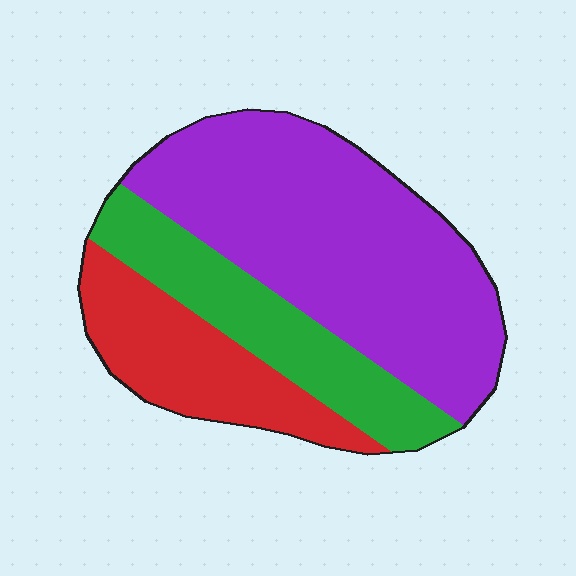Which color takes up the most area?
Purple, at roughly 55%.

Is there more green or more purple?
Purple.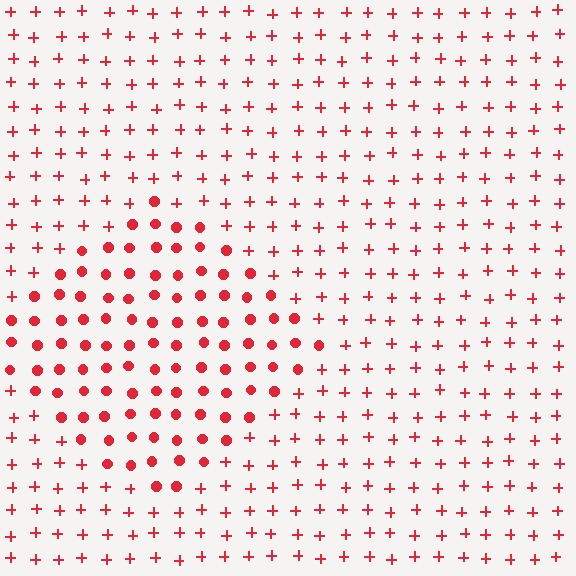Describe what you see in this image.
The image is filled with small red elements arranged in a uniform grid. A diamond-shaped region contains circles, while the surrounding area contains plus signs. The boundary is defined purely by the change in element shape.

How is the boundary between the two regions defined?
The boundary is defined by a change in element shape: circles inside vs. plus signs outside. All elements share the same color and spacing.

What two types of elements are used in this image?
The image uses circles inside the diamond region and plus signs outside it.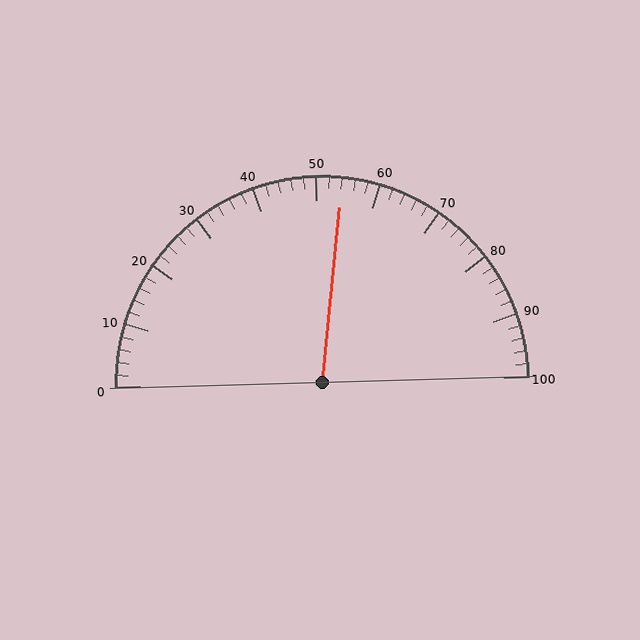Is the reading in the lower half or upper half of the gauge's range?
The reading is in the upper half of the range (0 to 100).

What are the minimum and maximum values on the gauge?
The gauge ranges from 0 to 100.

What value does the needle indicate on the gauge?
The needle indicates approximately 54.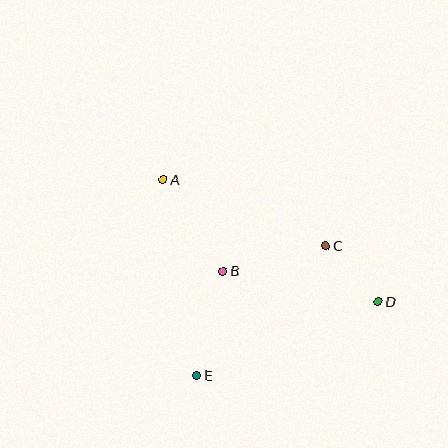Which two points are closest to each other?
Points C and D are closest to each other.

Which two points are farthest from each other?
Points A and D are farthest from each other.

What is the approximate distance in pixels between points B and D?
The distance between B and D is approximately 158 pixels.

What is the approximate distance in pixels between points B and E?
The distance between B and E is approximately 108 pixels.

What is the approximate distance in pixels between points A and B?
The distance between A and B is approximately 109 pixels.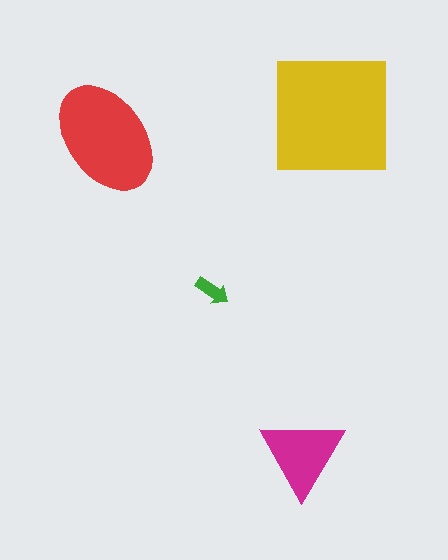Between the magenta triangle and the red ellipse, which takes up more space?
The red ellipse.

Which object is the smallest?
The green arrow.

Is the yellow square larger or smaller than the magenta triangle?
Larger.